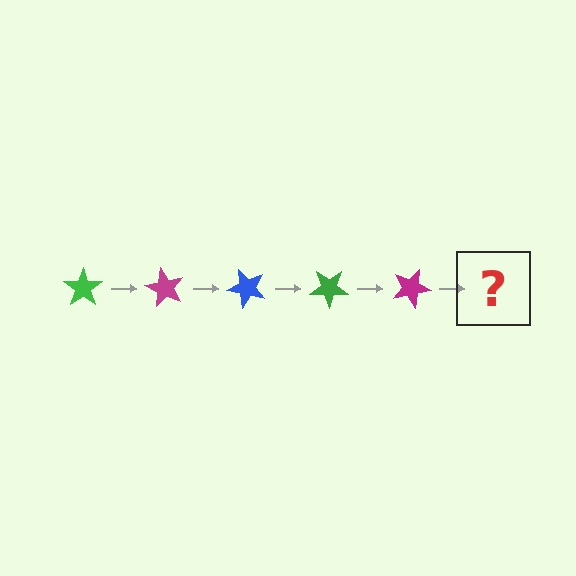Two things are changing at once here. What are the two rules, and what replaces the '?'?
The two rules are that it rotates 60 degrees each step and the color cycles through green, magenta, and blue. The '?' should be a blue star, rotated 300 degrees from the start.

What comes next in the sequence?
The next element should be a blue star, rotated 300 degrees from the start.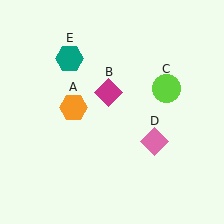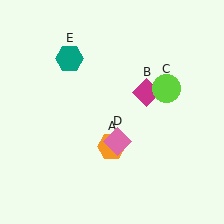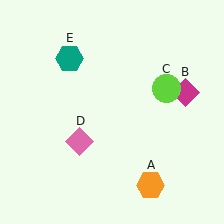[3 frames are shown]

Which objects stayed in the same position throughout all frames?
Lime circle (object C) and teal hexagon (object E) remained stationary.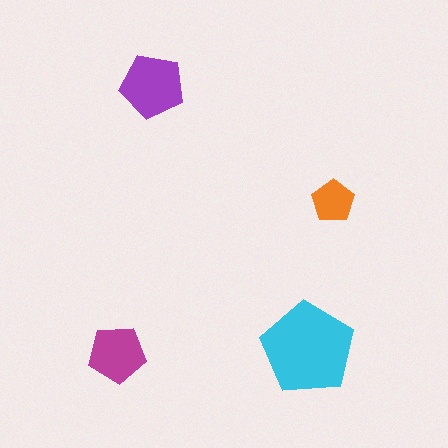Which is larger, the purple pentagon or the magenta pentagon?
The purple one.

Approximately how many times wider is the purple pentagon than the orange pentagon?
About 1.5 times wider.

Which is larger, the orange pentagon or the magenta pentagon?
The magenta one.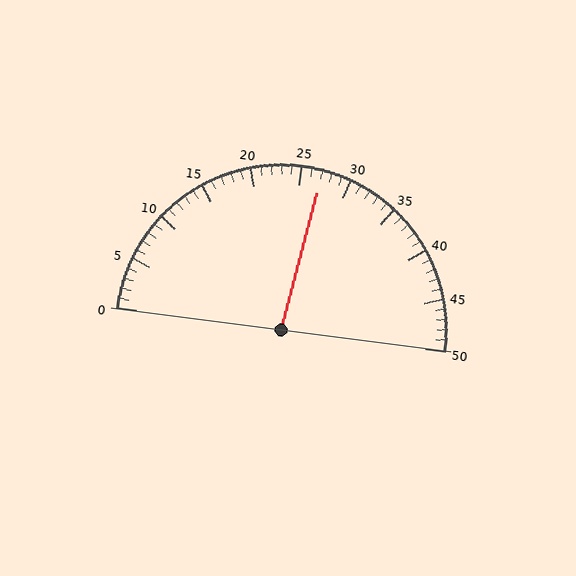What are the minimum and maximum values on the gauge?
The gauge ranges from 0 to 50.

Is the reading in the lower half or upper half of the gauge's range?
The reading is in the upper half of the range (0 to 50).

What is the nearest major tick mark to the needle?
The nearest major tick mark is 25.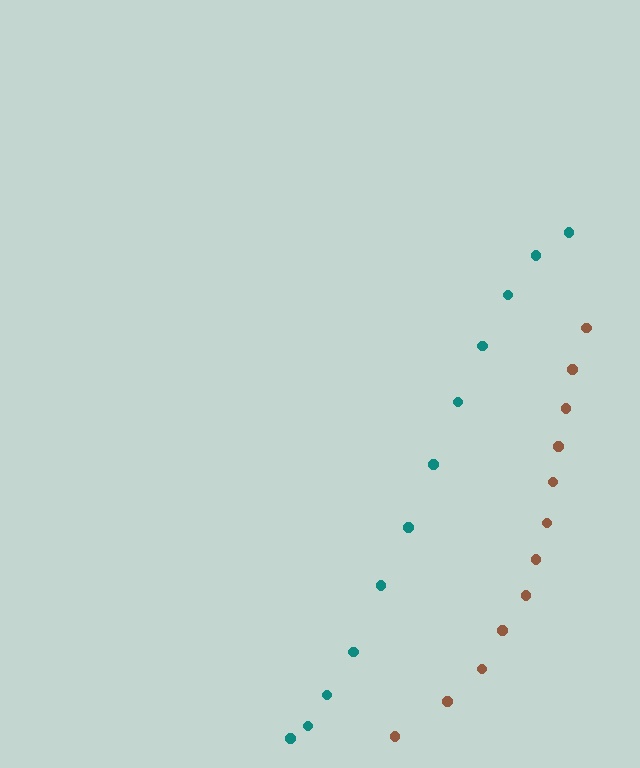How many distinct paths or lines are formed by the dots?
There are 2 distinct paths.